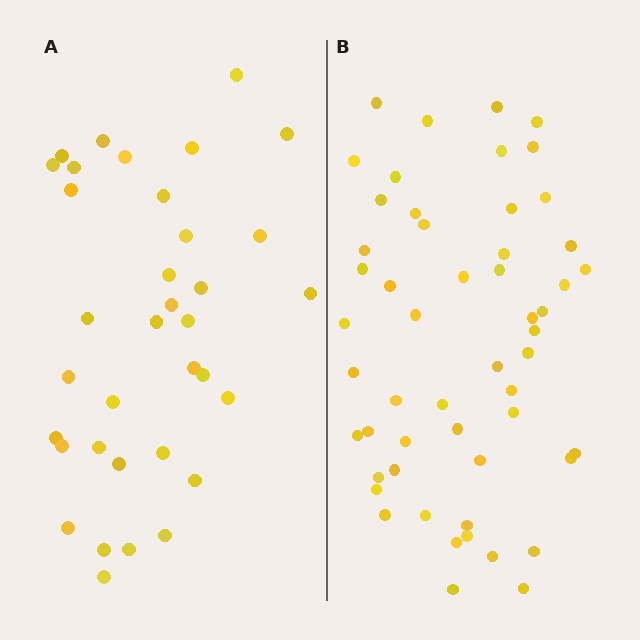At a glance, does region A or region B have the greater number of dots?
Region B (the right region) has more dots.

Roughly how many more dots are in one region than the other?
Region B has approximately 20 more dots than region A.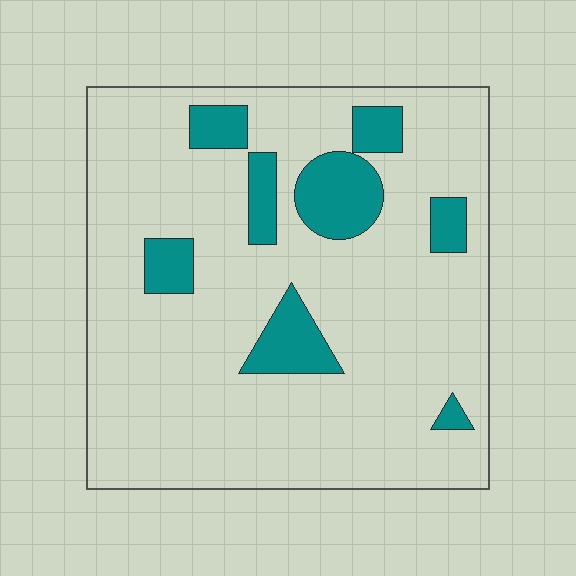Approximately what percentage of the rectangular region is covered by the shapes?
Approximately 15%.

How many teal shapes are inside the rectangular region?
8.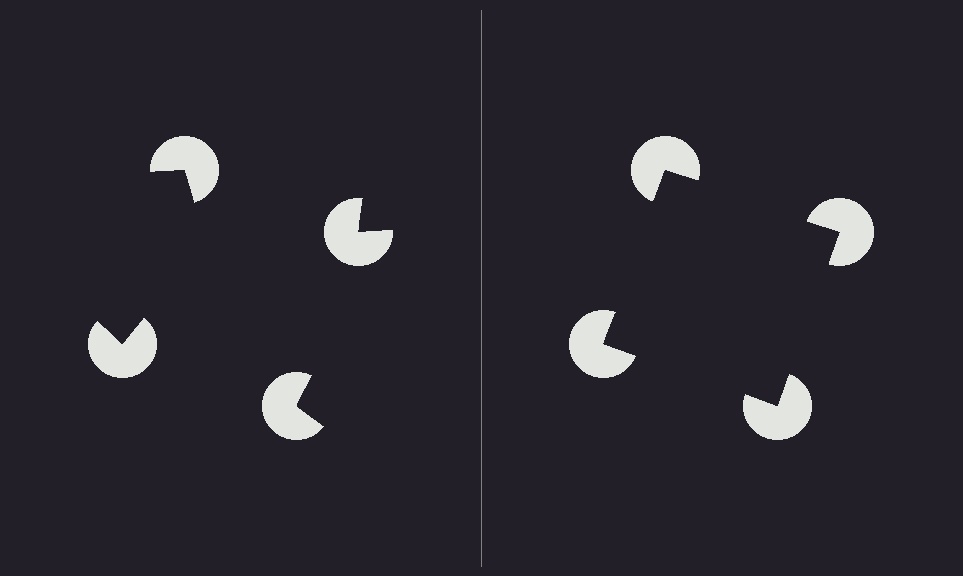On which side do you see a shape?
An illusory square appears on the right side. On the left side the wedge cuts are rotated, so no coherent shape forms.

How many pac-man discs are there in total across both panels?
8 — 4 on each side.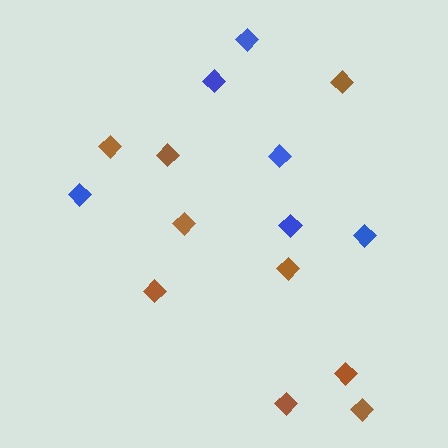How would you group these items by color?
There are 2 groups: one group of brown diamonds (9) and one group of blue diamonds (6).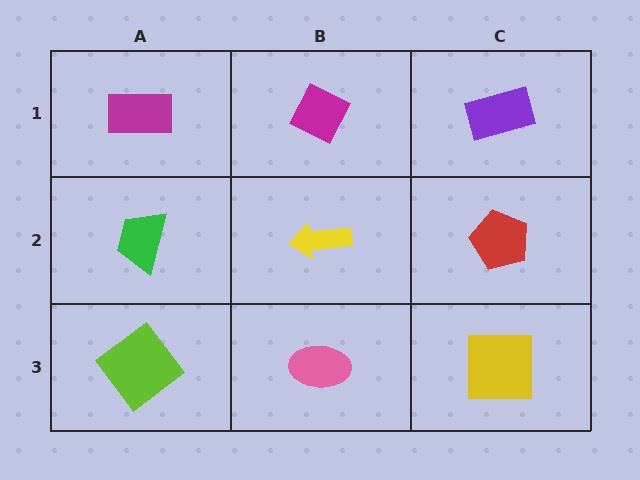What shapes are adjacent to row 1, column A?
A green trapezoid (row 2, column A), a magenta diamond (row 1, column B).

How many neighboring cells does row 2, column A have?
3.